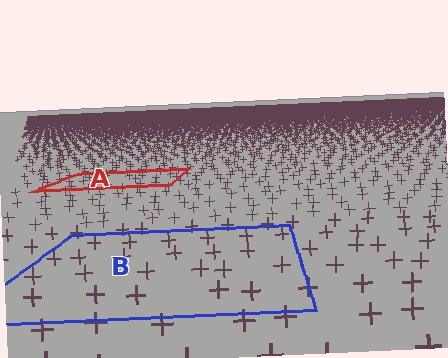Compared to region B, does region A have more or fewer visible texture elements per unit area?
Region A has more texture elements per unit area — they are packed more densely because it is farther away.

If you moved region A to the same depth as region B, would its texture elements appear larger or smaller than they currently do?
They would appear larger. At a closer depth, the same texture elements are projected at a bigger on-screen size.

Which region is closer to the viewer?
Region B is closer. The texture elements there are larger and more spread out.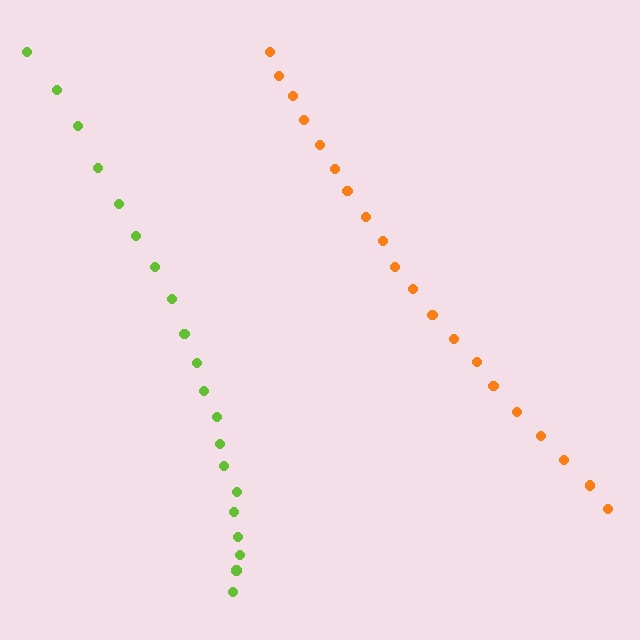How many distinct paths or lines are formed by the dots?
There are 2 distinct paths.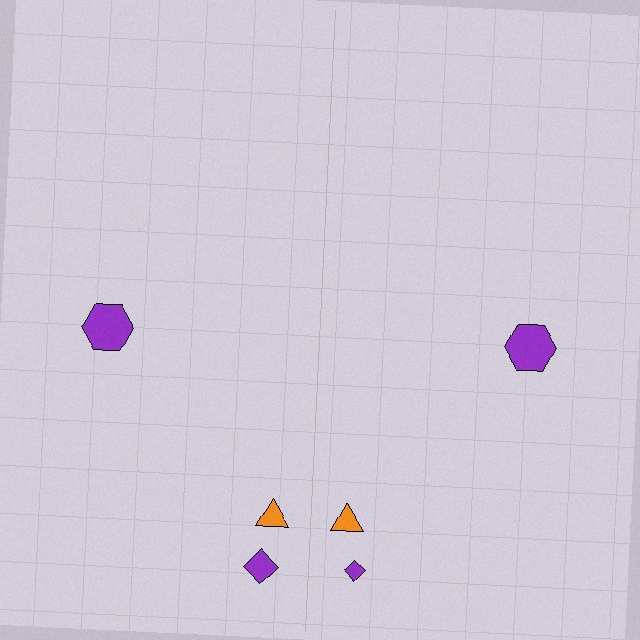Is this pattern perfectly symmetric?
No, the pattern is not perfectly symmetric. The purple diamond on the right side has a different size than its mirror counterpart.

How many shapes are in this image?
There are 6 shapes in this image.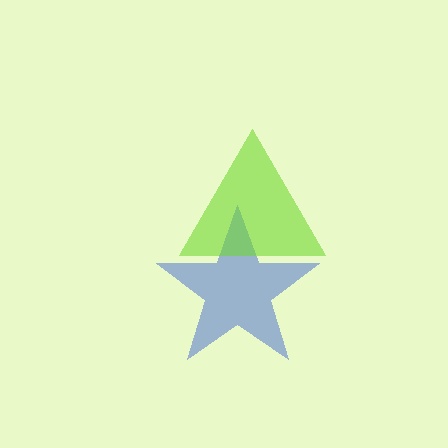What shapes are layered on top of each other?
The layered shapes are: a blue star, a lime triangle.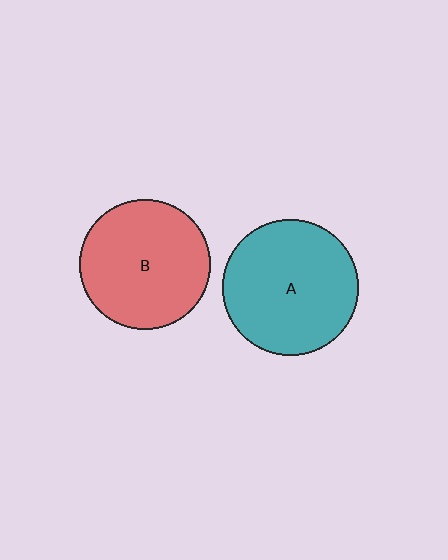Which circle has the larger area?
Circle A (teal).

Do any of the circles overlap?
No, none of the circles overlap.